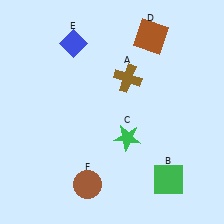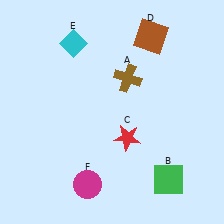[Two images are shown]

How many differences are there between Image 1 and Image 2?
There are 3 differences between the two images.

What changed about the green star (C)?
In Image 1, C is green. In Image 2, it changed to red.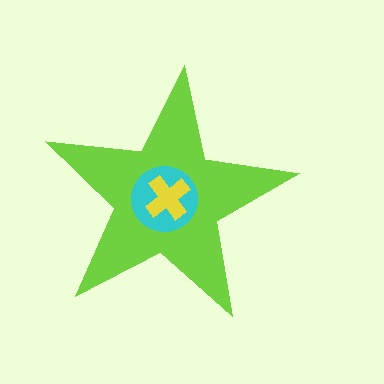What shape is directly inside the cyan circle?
The yellow cross.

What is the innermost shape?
The yellow cross.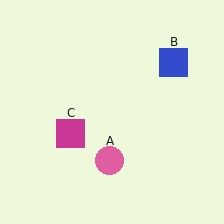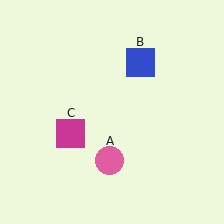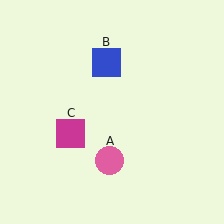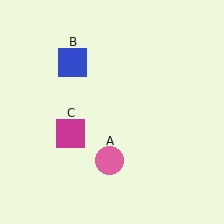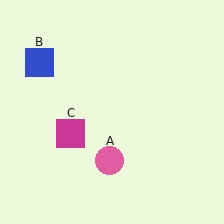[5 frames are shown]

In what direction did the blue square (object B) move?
The blue square (object B) moved left.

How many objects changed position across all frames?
1 object changed position: blue square (object B).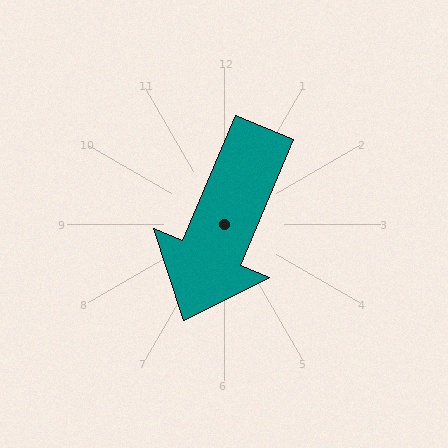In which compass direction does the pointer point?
Southwest.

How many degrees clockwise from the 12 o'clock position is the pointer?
Approximately 203 degrees.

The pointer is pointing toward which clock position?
Roughly 7 o'clock.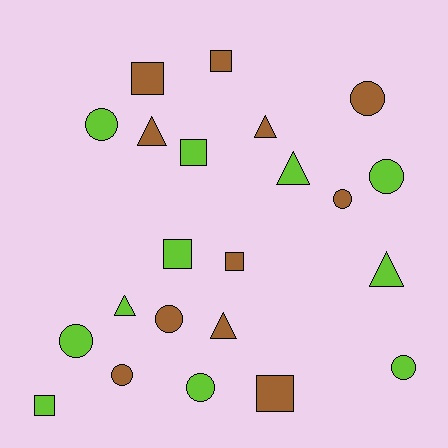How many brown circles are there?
There are 4 brown circles.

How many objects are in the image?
There are 22 objects.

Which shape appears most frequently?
Circle, with 9 objects.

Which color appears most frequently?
Brown, with 11 objects.